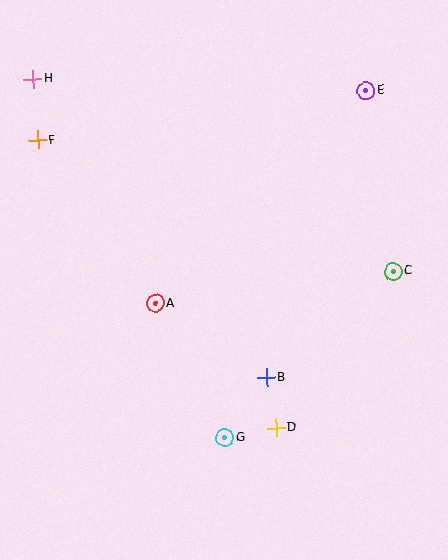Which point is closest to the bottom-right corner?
Point D is closest to the bottom-right corner.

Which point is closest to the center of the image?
Point A at (156, 304) is closest to the center.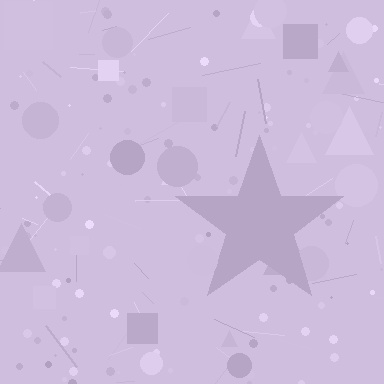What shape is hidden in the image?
A star is hidden in the image.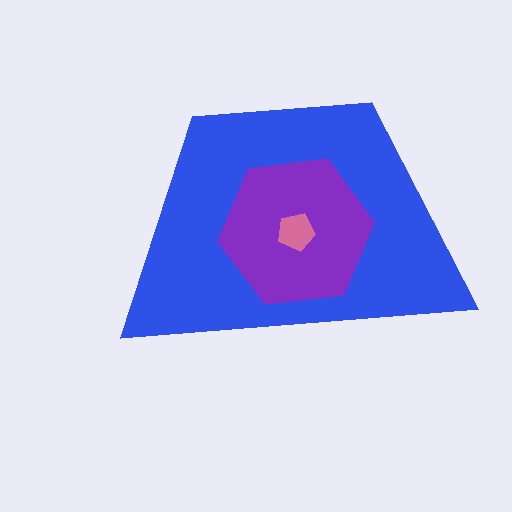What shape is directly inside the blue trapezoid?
The purple hexagon.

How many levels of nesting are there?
3.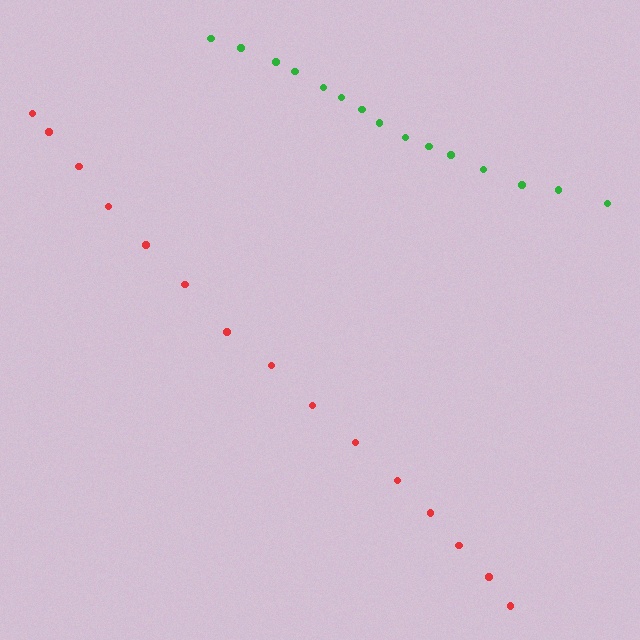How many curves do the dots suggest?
There are 2 distinct paths.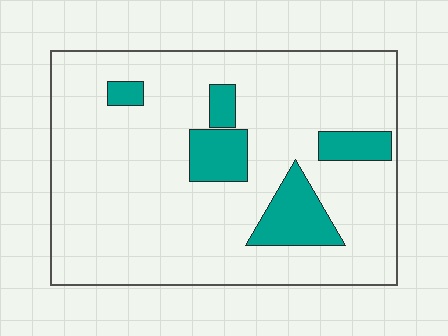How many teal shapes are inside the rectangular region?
5.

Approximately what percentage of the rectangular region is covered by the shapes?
Approximately 15%.